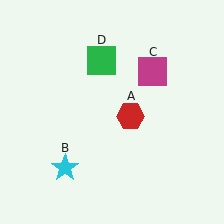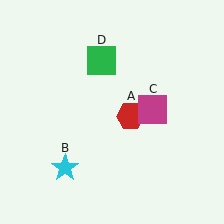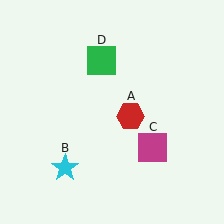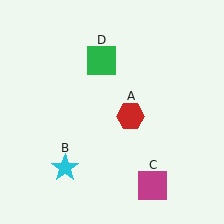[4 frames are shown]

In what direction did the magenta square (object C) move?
The magenta square (object C) moved down.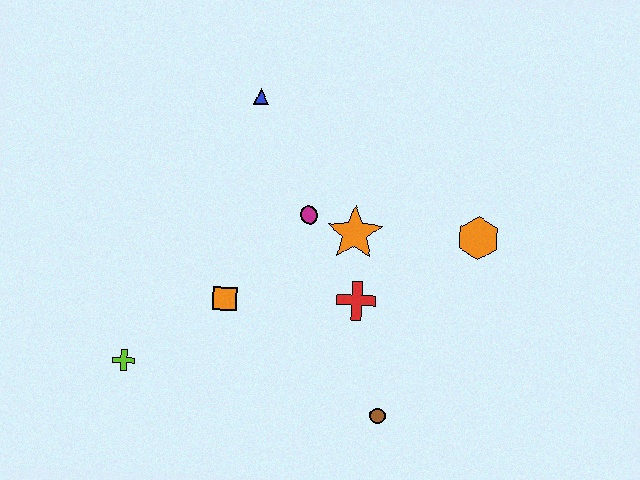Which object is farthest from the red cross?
The lime cross is farthest from the red cross.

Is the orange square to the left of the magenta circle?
Yes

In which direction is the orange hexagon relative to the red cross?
The orange hexagon is to the right of the red cross.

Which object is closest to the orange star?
The magenta circle is closest to the orange star.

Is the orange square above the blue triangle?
No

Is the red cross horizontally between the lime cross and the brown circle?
Yes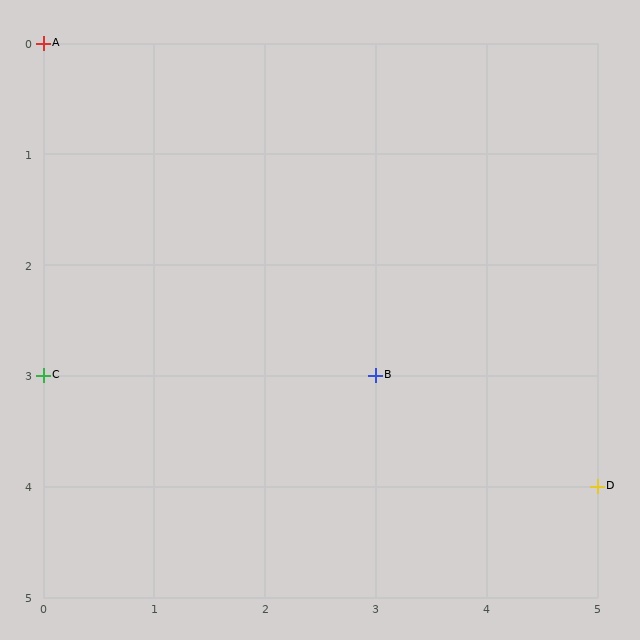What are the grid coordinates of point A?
Point A is at grid coordinates (0, 0).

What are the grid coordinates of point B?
Point B is at grid coordinates (3, 3).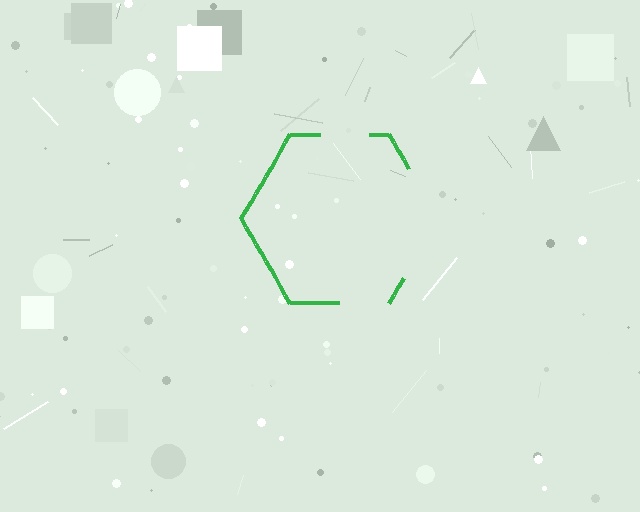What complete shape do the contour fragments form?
The contour fragments form a hexagon.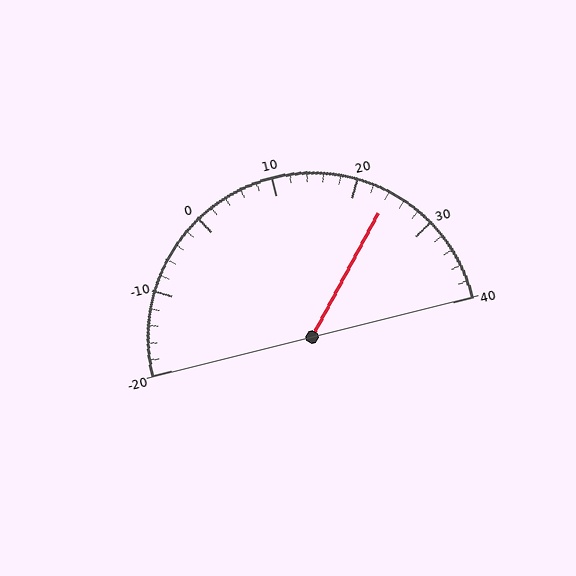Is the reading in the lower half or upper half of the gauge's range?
The reading is in the upper half of the range (-20 to 40).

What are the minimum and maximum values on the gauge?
The gauge ranges from -20 to 40.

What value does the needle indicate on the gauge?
The needle indicates approximately 24.